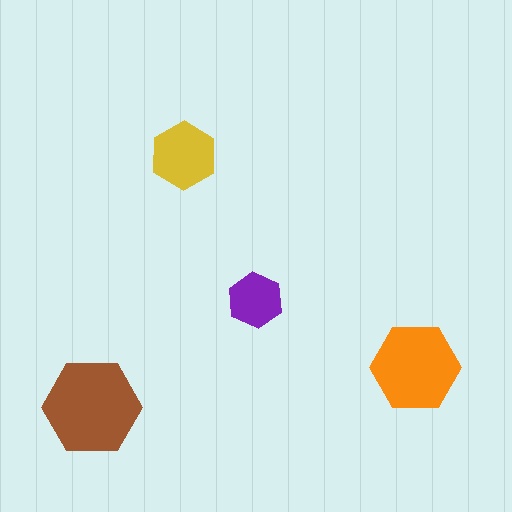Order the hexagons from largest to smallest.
the brown one, the orange one, the yellow one, the purple one.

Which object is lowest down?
The brown hexagon is bottommost.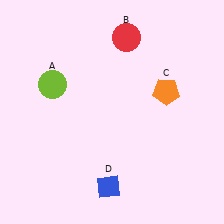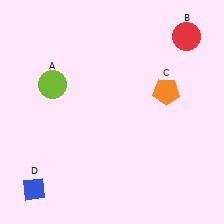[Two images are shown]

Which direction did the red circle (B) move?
The red circle (B) moved right.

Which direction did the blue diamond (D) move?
The blue diamond (D) moved left.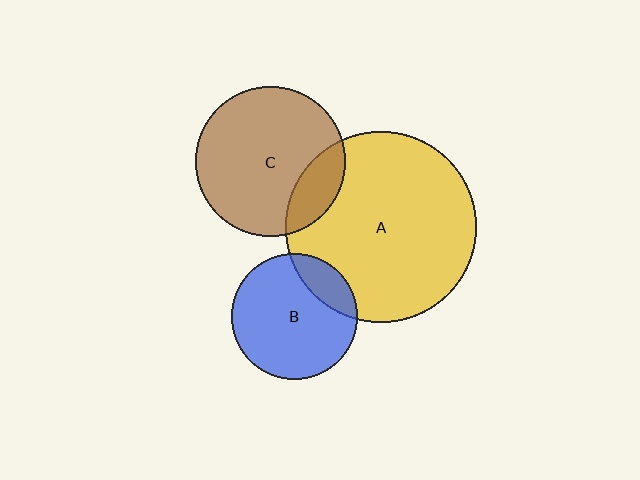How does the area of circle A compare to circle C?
Approximately 1.6 times.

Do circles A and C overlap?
Yes.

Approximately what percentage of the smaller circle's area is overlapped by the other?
Approximately 20%.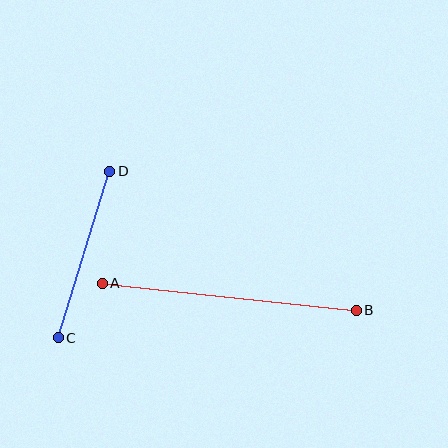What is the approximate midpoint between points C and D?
The midpoint is at approximately (84, 255) pixels.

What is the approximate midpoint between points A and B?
The midpoint is at approximately (229, 297) pixels.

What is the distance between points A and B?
The distance is approximately 255 pixels.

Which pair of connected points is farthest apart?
Points A and B are farthest apart.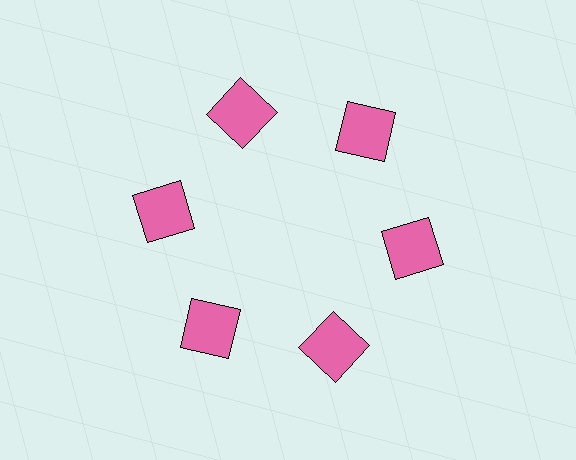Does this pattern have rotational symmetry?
Yes, this pattern has 6-fold rotational symmetry. It looks the same after rotating 60 degrees around the center.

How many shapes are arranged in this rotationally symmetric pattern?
There are 6 shapes, arranged in 6 groups of 1.